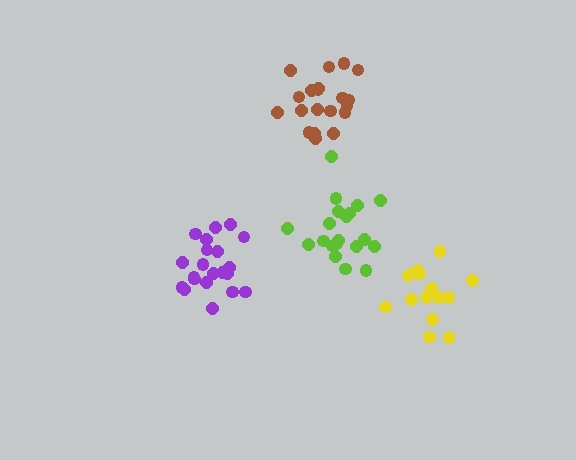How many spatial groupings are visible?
There are 4 spatial groupings.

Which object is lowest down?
The yellow cluster is bottommost.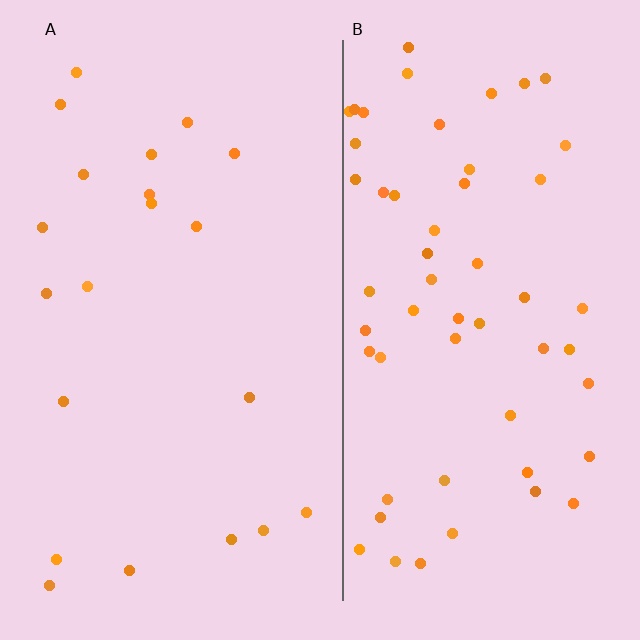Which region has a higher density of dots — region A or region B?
B (the right).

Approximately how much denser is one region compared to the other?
Approximately 2.7× — region B over region A.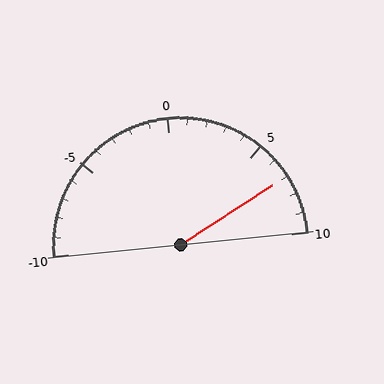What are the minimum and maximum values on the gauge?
The gauge ranges from -10 to 10.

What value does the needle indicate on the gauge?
The needle indicates approximately 7.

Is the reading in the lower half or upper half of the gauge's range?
The reading is in the upper half of the range (-10 to 10).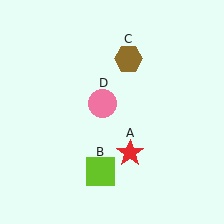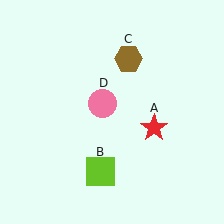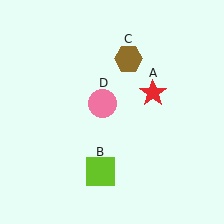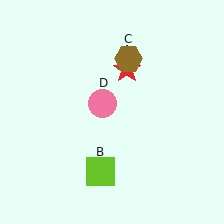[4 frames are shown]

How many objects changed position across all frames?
1 object changed position: red star (object A).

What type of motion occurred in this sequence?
The red star (object A) rotated counterclockwise around the center of the scene.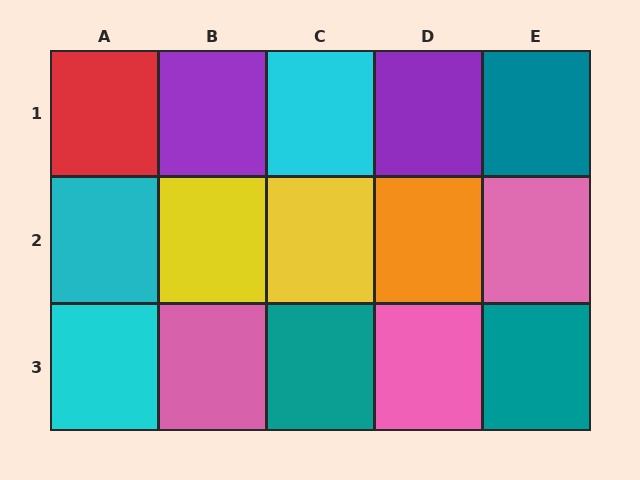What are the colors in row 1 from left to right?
Red, purple, cyan, purple, teal.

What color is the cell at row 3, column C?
Teal.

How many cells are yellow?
2 cells are yellow.